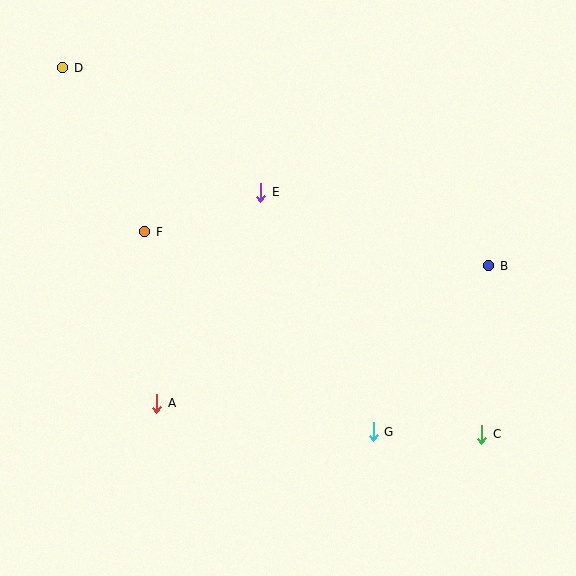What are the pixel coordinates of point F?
Point F is at (145, 232).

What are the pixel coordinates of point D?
Point D is at (63, 68).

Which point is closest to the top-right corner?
Point B is closest to the top-right corner.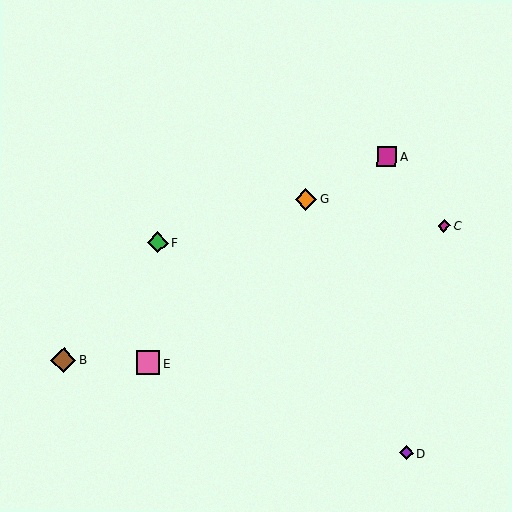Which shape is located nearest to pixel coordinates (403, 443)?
The purple diamond (labeled D) at (406, 453) is nearest to that location.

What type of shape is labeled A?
Shape A is a magenta square.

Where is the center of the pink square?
The center of the pink square is at (148, 363).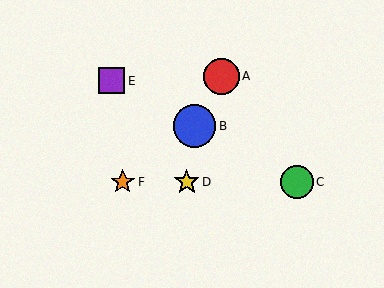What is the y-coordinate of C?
Object C is at y≈182.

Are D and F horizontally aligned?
Yes, both are at y≈182.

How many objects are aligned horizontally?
3 objects (C, D, F) are aligned horizontally.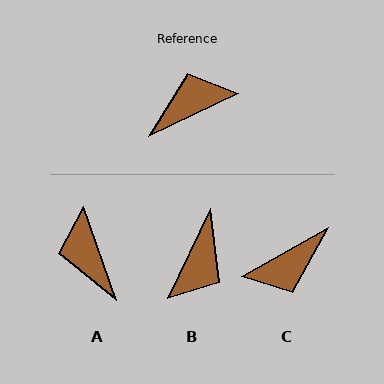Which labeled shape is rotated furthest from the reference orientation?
C, about 177 degrees away.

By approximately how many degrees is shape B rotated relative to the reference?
Approximately 142 degrees clockwise.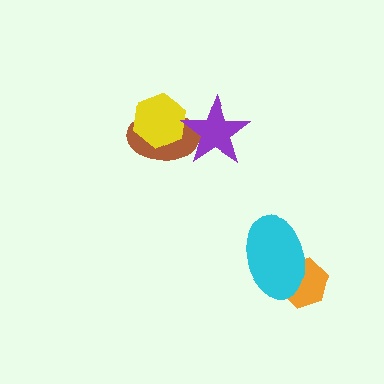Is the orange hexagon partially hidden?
Yes, it is partially covered by another shape.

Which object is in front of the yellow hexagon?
The purple star is in front of the yellow hexagon.